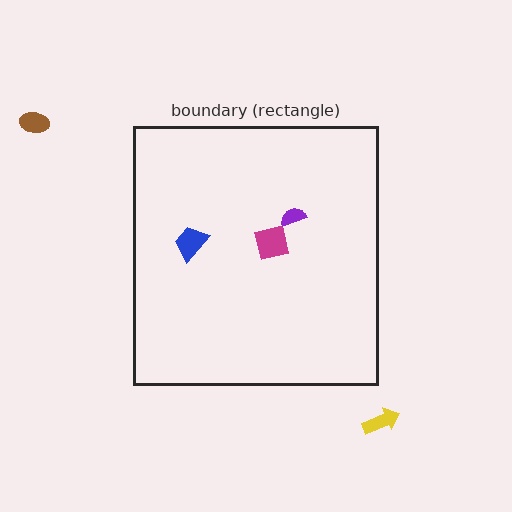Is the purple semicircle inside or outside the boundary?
Inside.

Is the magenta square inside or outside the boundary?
Inside.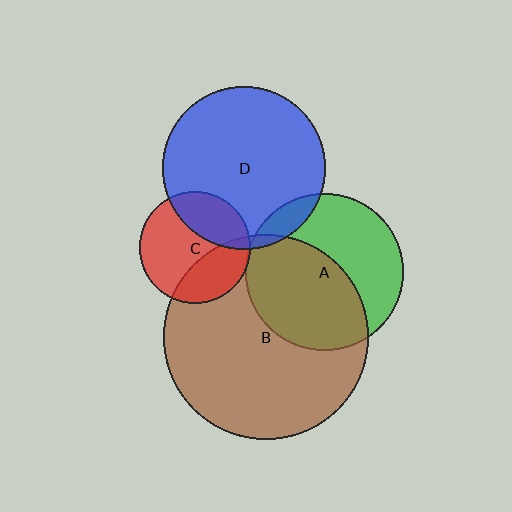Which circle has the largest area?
Circle B (brown).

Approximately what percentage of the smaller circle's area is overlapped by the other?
Approximately 10%.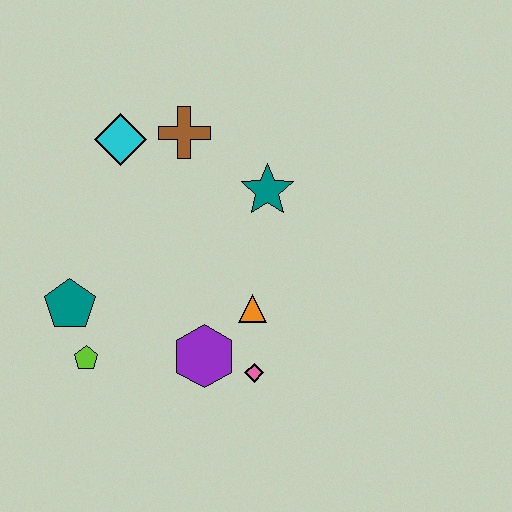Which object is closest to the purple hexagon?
The pink diamond is closest to the purple hexagon.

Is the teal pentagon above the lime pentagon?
Yes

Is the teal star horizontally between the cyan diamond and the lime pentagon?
No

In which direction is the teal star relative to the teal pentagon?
The teal star is to the right of the teal pentagon.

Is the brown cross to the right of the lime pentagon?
Yes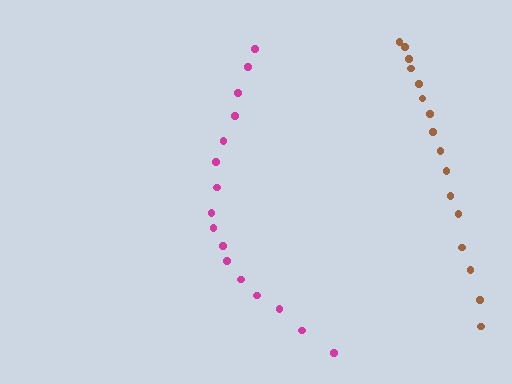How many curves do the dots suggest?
There are 2 distinct paths.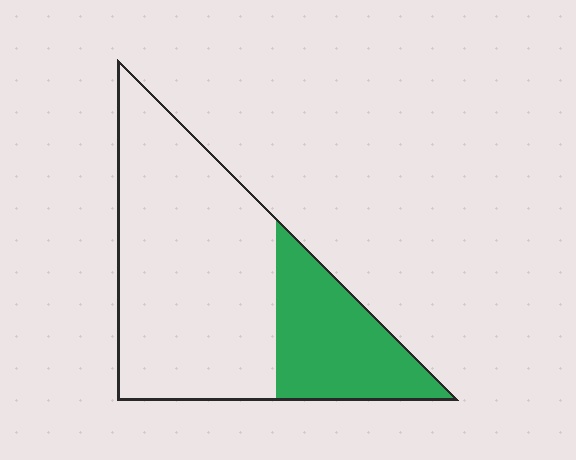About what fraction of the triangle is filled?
About one quarter (1/4).